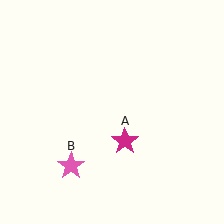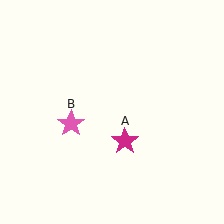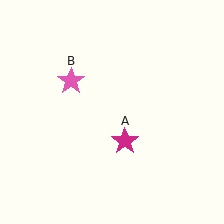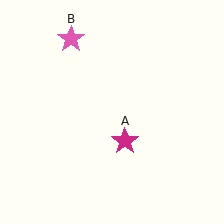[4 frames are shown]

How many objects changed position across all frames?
1 object changed position: pink star (object B).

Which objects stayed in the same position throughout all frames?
Magenta star (object A) remained stationary.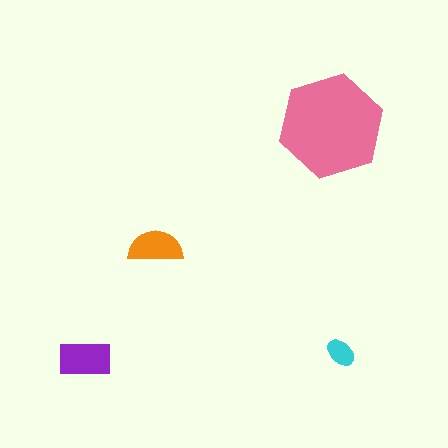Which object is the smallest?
The cyan ellipse.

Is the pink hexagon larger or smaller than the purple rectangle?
Larger.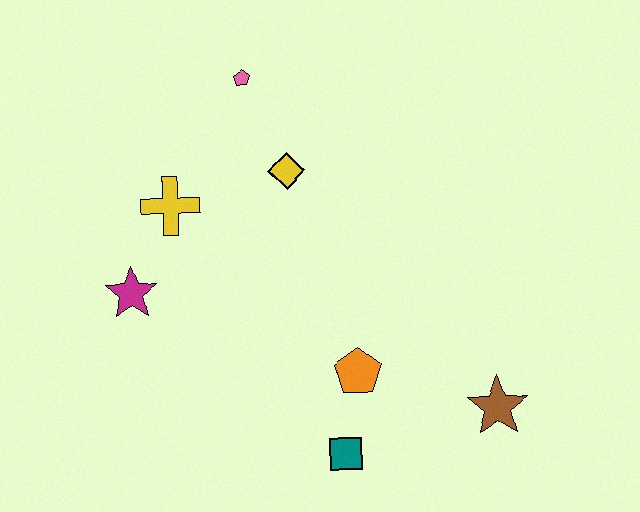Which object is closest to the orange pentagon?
The teal square is closest to the orange pentagon.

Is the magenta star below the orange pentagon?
No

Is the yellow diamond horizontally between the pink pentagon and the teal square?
Yes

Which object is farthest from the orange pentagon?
The pink pentagon is farthest from the orange pentagon.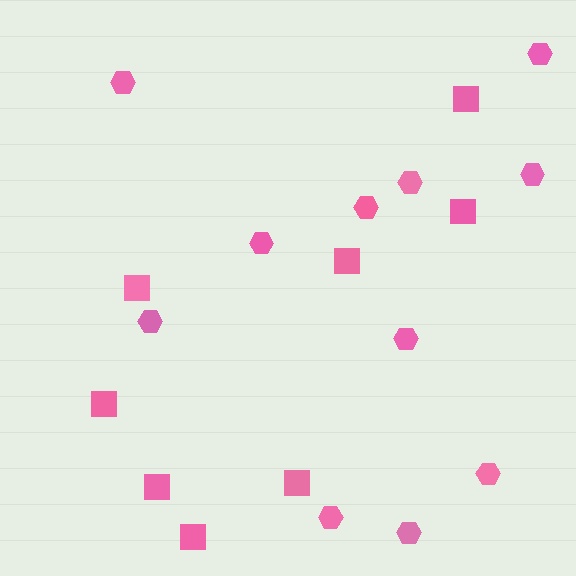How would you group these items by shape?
There are 2 groups: one group of squares (8) and one group of hexagons (11).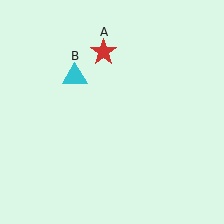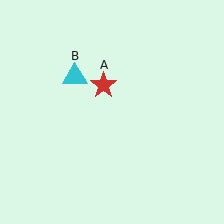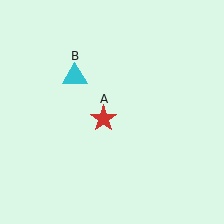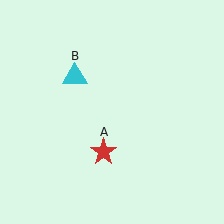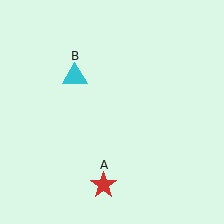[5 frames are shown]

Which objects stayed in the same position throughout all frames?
Cyan triangle (object B) remained stationary.